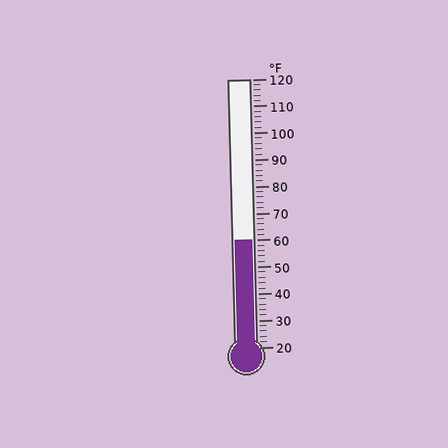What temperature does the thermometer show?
The thermometer shows approximately 60°F.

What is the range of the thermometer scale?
The thermometer scale ranges from 20°F to 120°F.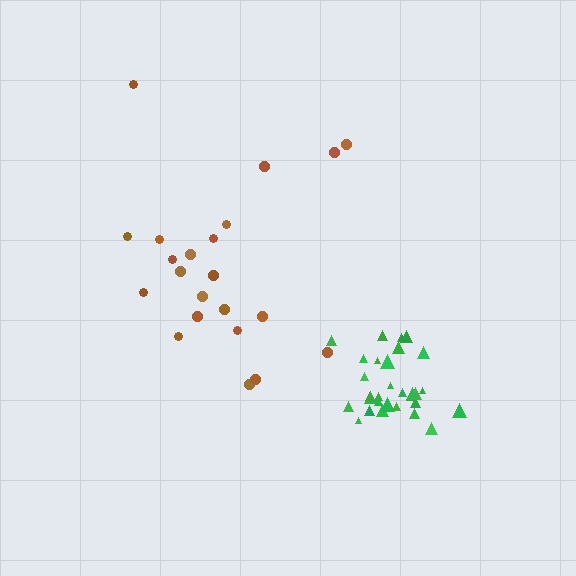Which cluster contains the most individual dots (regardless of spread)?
Green (30).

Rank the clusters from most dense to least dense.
green, brown.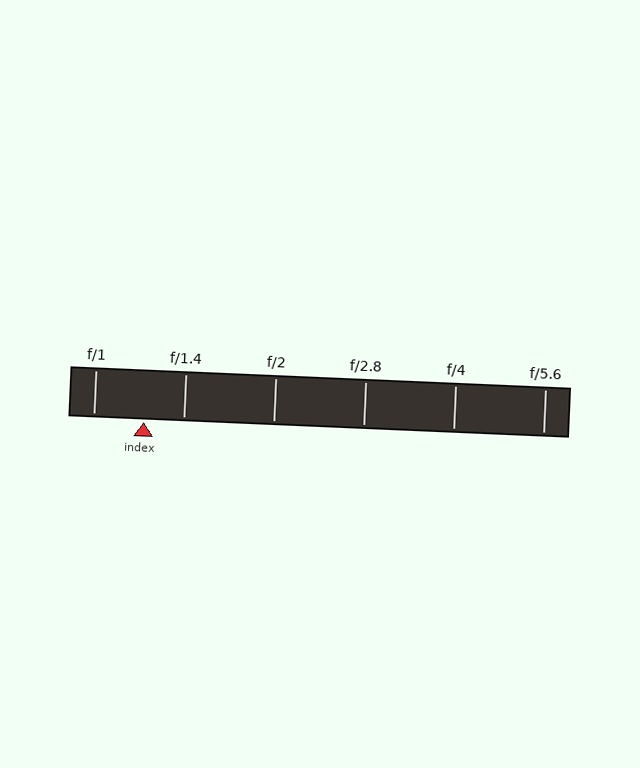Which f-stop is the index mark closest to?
The index mark is closest to f/1.4.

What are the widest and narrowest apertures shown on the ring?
The widest aperture shown is f/1 and the narrowest is f/5.6.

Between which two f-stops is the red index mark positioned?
The index mark is between f/1 and f/1.4.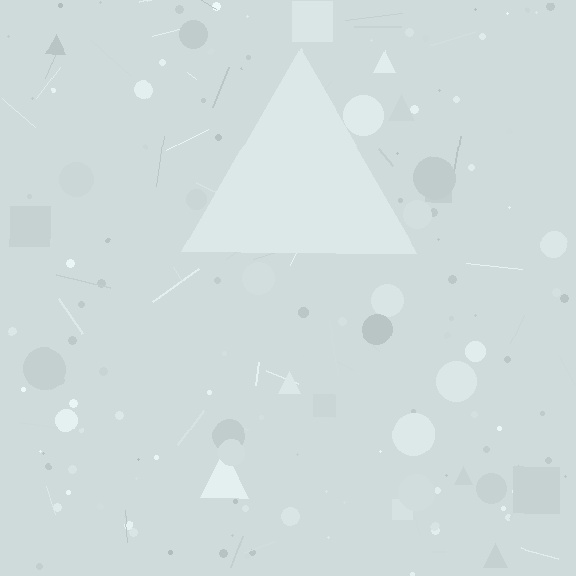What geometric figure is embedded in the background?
A triangle is embedded in the background.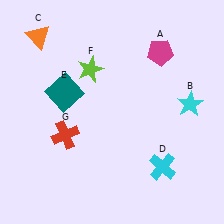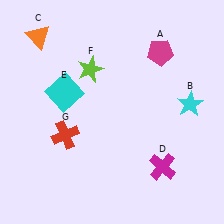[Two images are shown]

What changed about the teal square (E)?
In Image 1, E is teal. In Image 2, it changed to cyan.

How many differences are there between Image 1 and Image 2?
There are 2 differences between the two images.